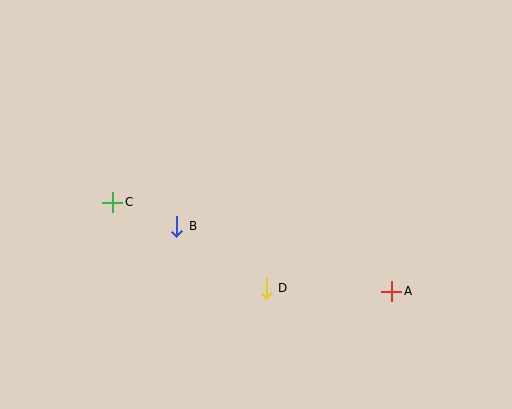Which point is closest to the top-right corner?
Point A is closest to the top-right corner.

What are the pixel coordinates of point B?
Point B is at (177, 226).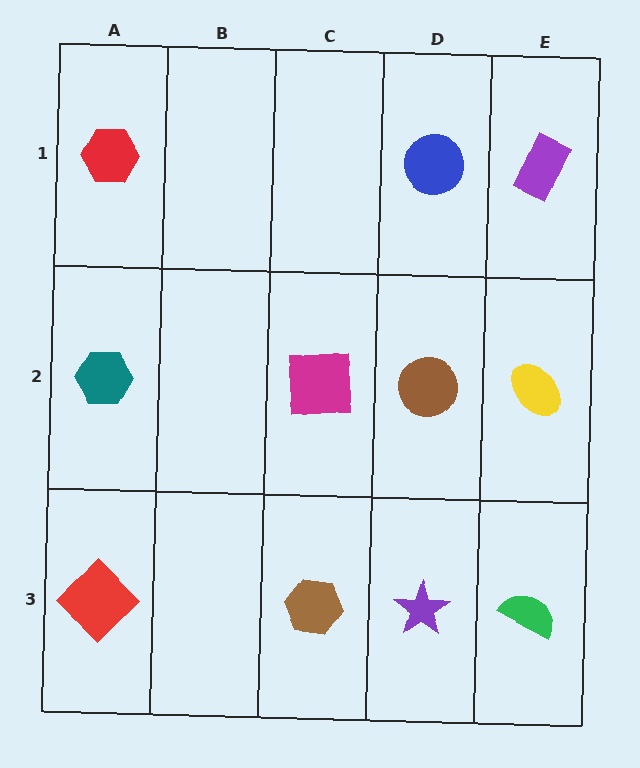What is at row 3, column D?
A purple star.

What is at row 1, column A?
A red hexagon.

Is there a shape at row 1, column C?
No, that cell is empty.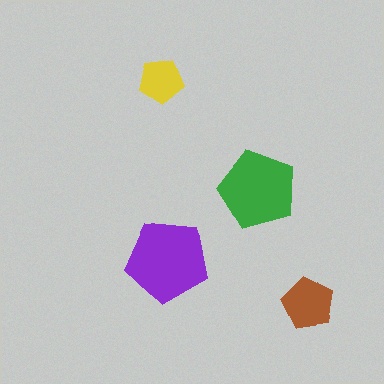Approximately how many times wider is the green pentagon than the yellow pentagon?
About 1.5 times wider.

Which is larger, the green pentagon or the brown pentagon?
The green one.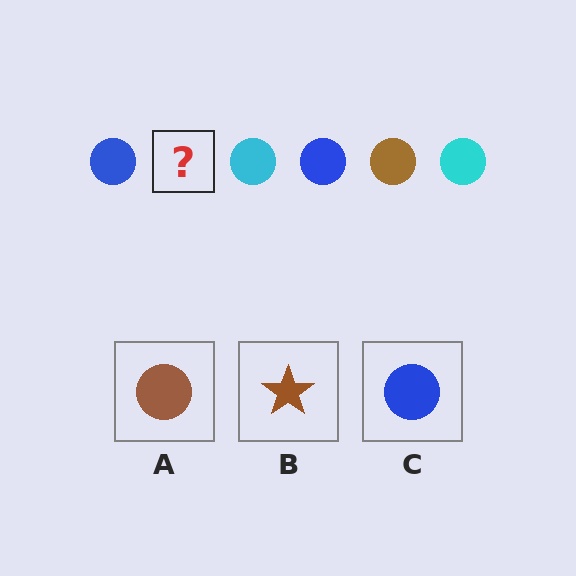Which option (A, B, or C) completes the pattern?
A.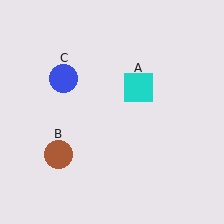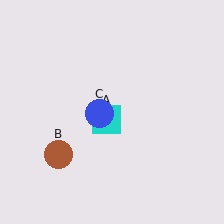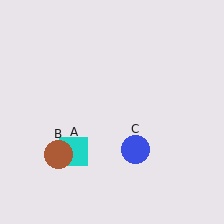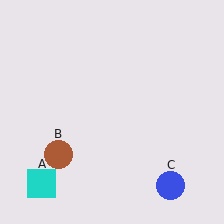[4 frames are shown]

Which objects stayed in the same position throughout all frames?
Brown circle (object B) remained stationary.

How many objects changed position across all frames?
2 objects changed position: cyan square (object A), blue circle (object C).